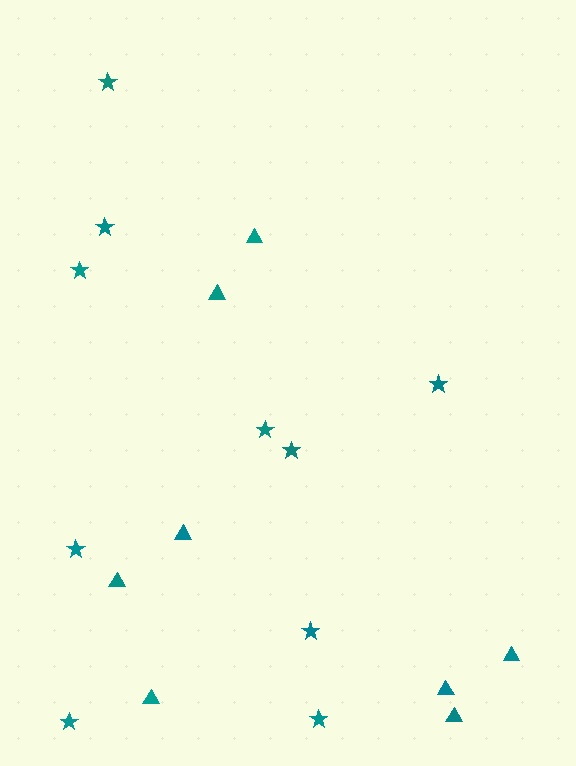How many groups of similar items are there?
There are 2 groups: one group of stars (10) and one group of triangles (8).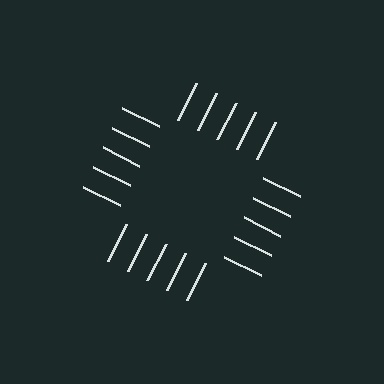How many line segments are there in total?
20 — 5 along each of the 4 edges.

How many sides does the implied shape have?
4 sides — the line-ends trace a square.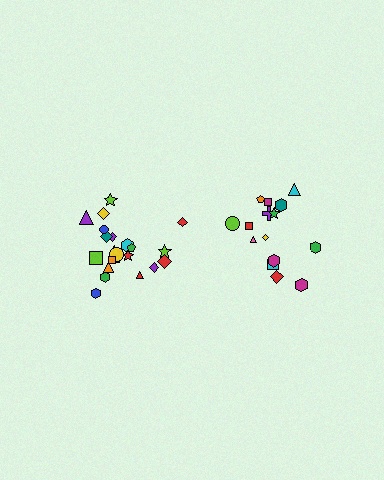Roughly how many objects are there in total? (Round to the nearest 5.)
Roughly 35 objects in total.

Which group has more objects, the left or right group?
The left group.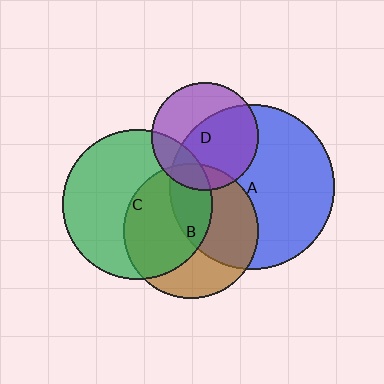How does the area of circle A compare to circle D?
Approximately 2.3 times.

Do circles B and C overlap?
Yes.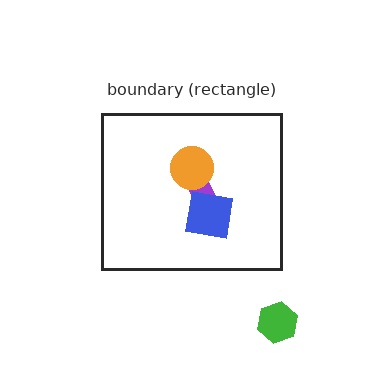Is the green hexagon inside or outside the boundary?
Outside.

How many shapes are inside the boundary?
3 inside, 1 outside.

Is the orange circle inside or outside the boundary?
Inside.